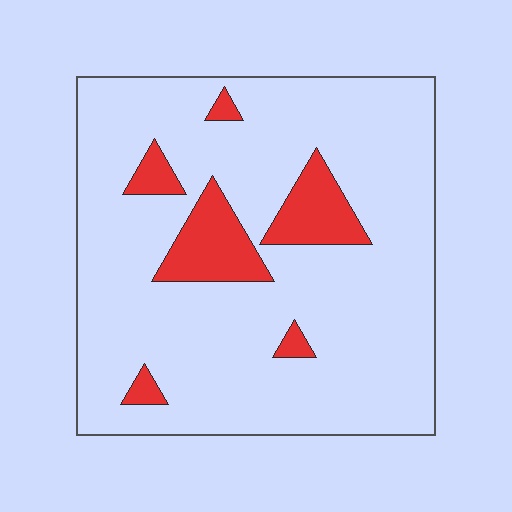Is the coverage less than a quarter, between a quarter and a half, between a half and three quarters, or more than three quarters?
Less than a quarter.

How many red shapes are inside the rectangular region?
6.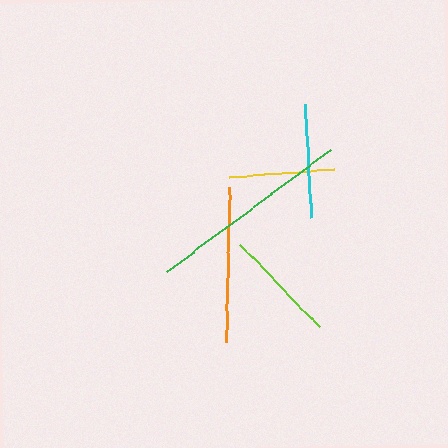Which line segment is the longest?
The green line is the longest at approximately 204 pixels.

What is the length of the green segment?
The green segment is approximately 204 pixels long.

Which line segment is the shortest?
The yellow line is the shortest at approximately 105 pixels.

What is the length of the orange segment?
The orange segment is approximately 155 pixels long.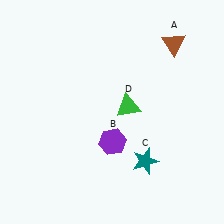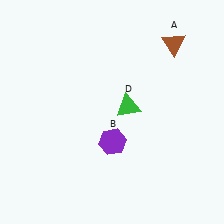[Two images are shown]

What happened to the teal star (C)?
The teal star (C) was removed in Image 2. It was in the bottom-right area of Image 1.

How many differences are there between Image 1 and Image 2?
There is 1 difference between the two images.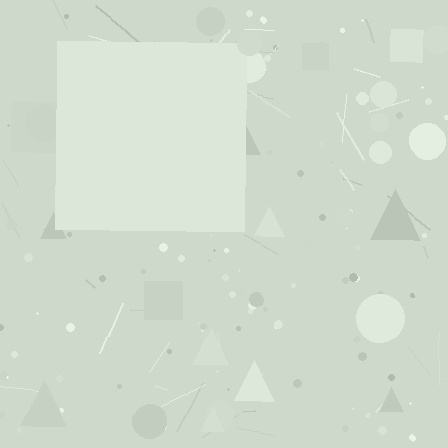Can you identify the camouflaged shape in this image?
The camouflaged shape is a square.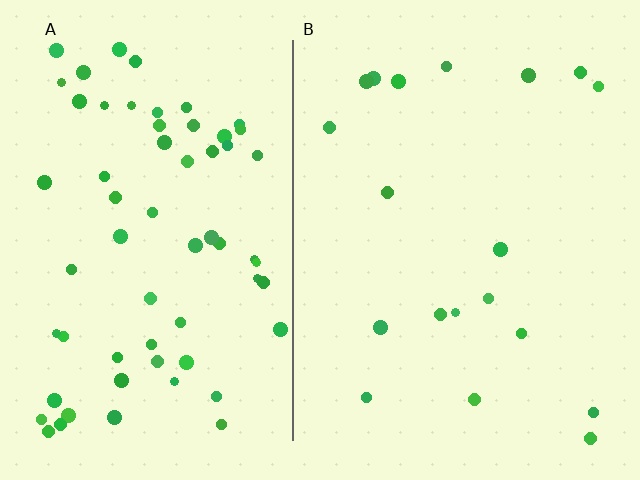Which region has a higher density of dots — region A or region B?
A (the left).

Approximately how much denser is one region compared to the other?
Approximately 3.3× — region A over region B.